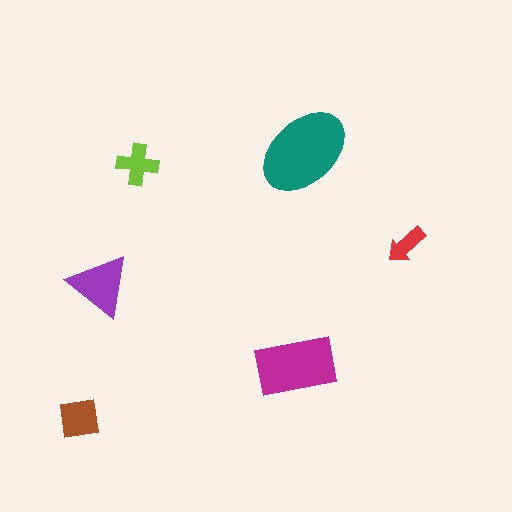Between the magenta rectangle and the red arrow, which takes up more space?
The magenta rectangle.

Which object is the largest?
The teal ellipse.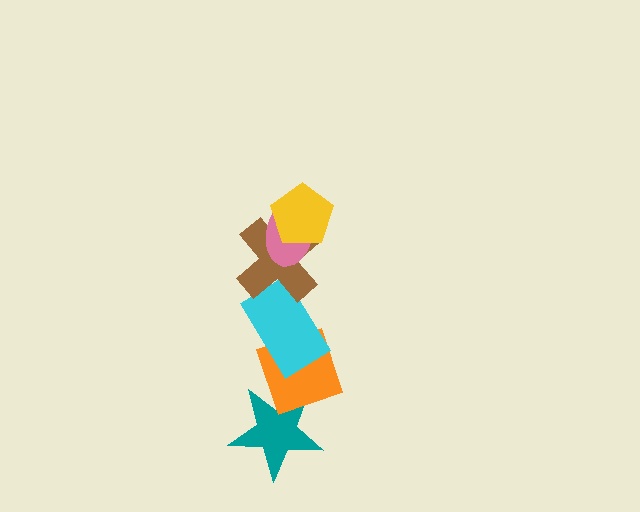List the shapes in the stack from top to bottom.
From top to bottom: the yellow pentagon, the pink ellipse, the brown cross, the cyan rectangle, the orange diamond, the teal star.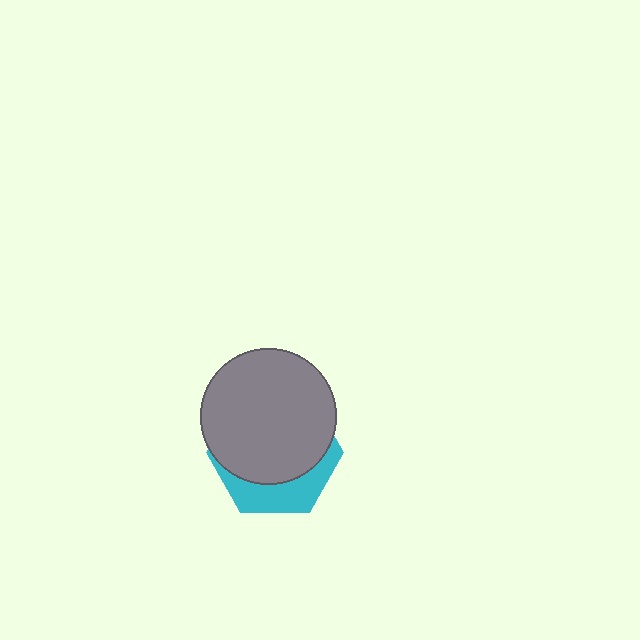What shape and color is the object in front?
The object in front is a gray circle.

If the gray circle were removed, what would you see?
You would see the complete cyan hexagon.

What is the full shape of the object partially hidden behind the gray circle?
The partially hidden object is a cyan hexagon.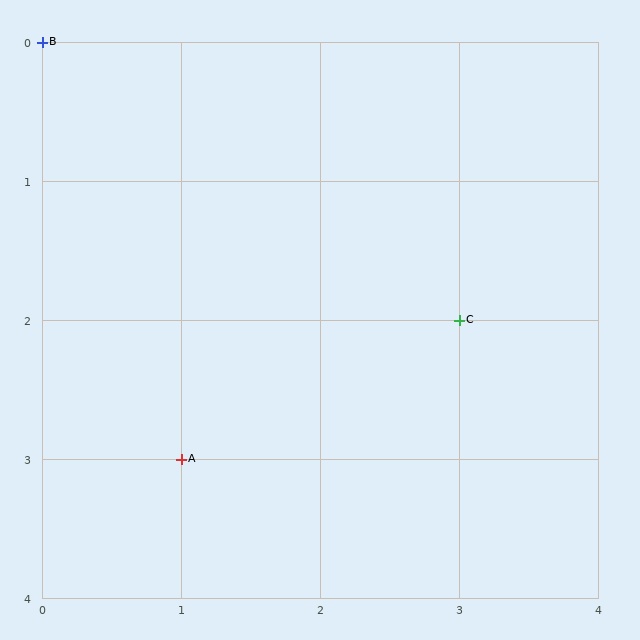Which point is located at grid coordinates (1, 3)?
Point A is at (1, 3).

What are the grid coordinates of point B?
Point B is at grid coordinates (0, 0).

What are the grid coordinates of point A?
Point A is at grid coordinates (1, 3).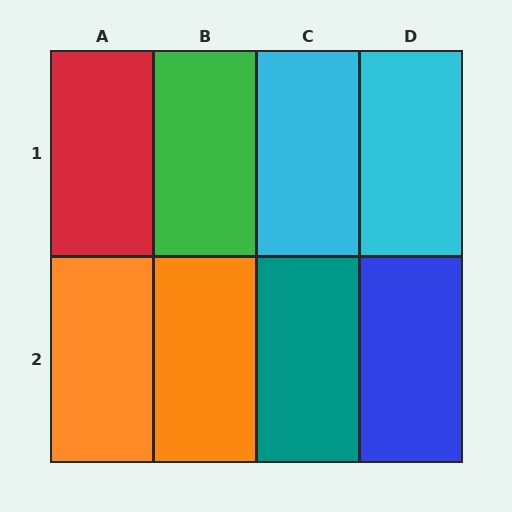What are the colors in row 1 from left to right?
Red, green, cyan, cyan.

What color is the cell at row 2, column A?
Orange.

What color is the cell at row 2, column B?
Orange.